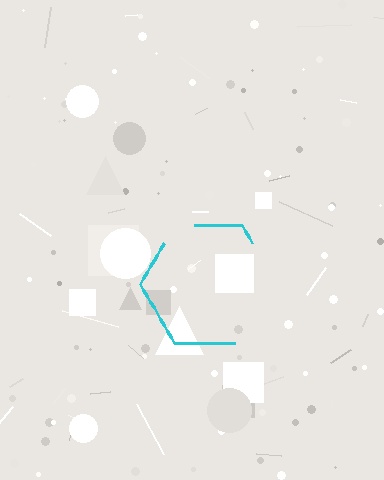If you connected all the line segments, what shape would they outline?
They would outline a hexagon.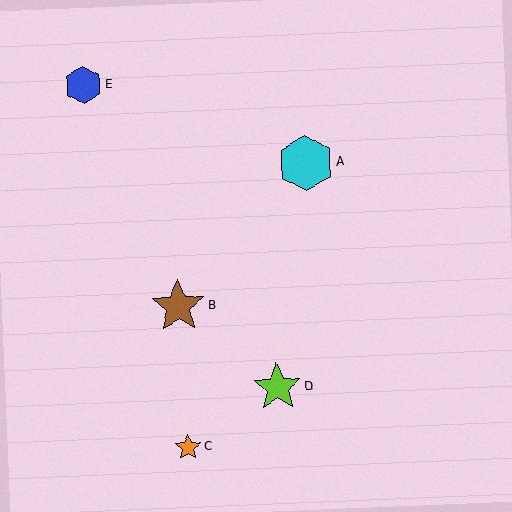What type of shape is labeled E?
Shape E is a blue hexagon.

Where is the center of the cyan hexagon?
The center of the cyan hexagon is at (306, 163).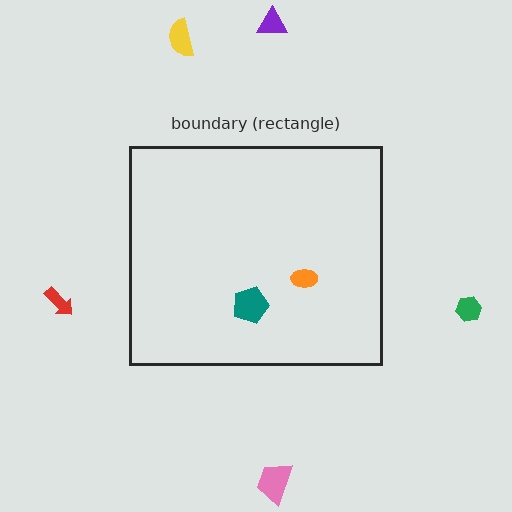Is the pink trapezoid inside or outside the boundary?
Outside.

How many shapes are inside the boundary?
2 inside, 5 outside.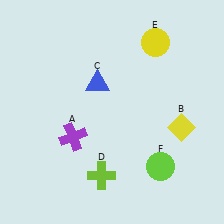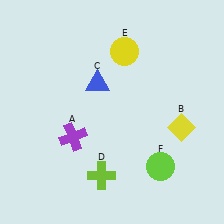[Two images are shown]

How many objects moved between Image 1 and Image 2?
1 object moved between the two images.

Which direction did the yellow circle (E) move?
The yellow circle (E) moved left.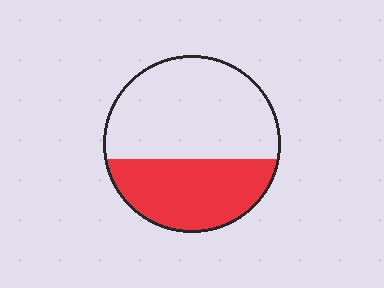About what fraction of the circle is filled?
About two fifths (2/5).